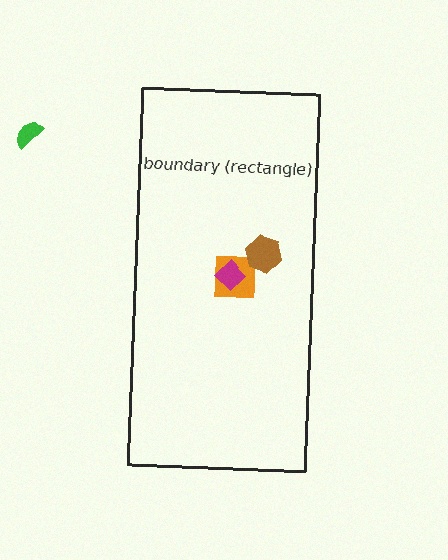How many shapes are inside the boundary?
3 inside, 1 outside.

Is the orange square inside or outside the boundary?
Inside.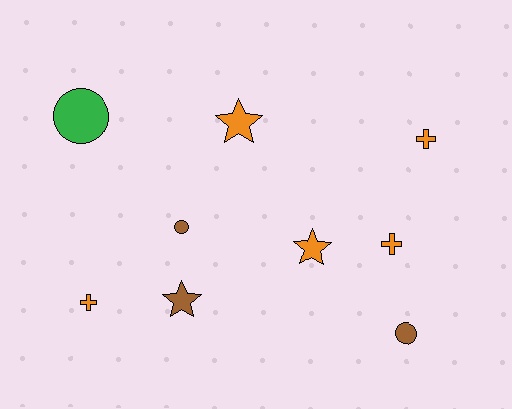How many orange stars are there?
There are 2 orange stars.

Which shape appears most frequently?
Star, with 3 objects.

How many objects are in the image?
There are 9 objects.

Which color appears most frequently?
Orange, with 5 objects.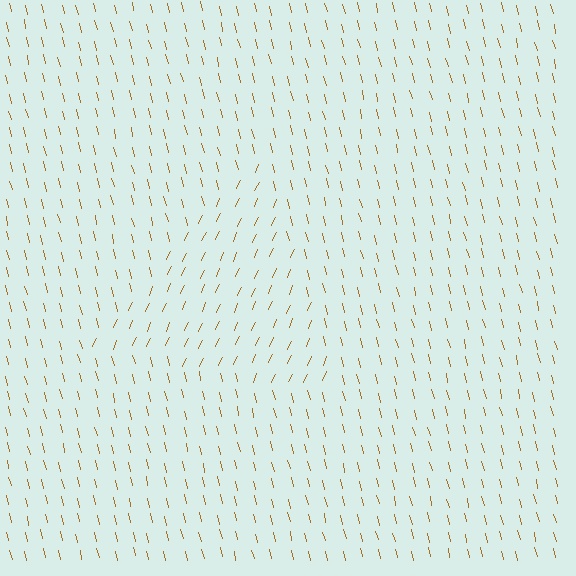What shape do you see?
I see a triangle.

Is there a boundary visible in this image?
Yes, there is a texture boundary formed by a change in line orientation.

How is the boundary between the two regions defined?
The boundary is defined purely by a change in line orientation (approximately 38 degrees difference). All lines are the same color and thickness.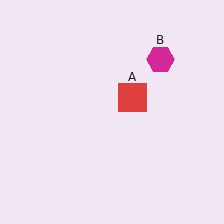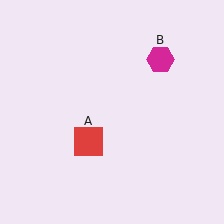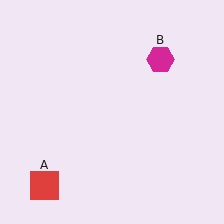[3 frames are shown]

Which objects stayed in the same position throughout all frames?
Magenta hexagon (object B) remained stationary.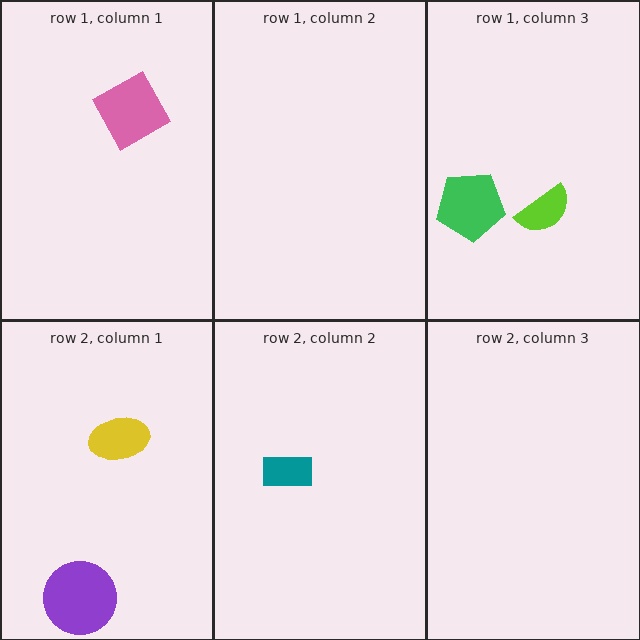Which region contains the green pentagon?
The row 1, column 3 region.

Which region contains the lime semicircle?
The row 1, column 3 region.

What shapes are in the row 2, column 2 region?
The teal rectangle.